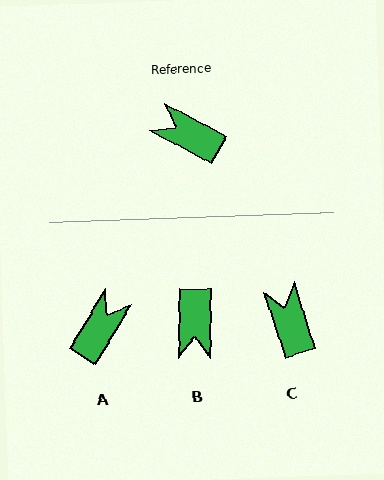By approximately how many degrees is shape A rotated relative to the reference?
Approximately 92 degrees clockwise.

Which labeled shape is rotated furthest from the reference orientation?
B, about 118 degrees away.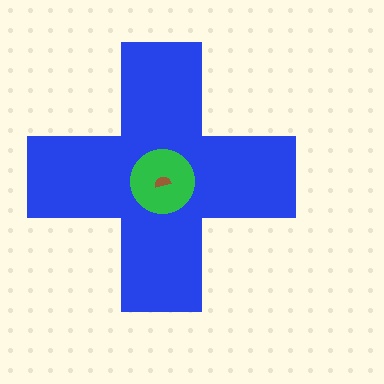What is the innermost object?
The brown semicircle.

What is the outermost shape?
The blue cross.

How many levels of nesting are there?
3.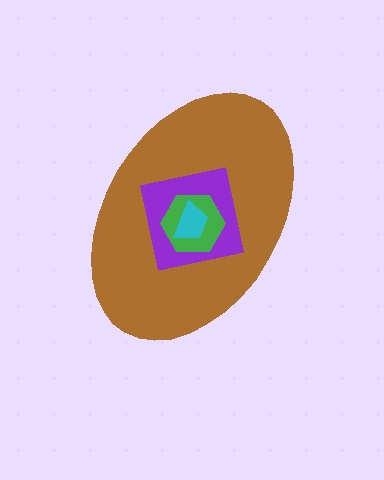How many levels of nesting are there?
4.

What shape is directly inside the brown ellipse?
The purple square.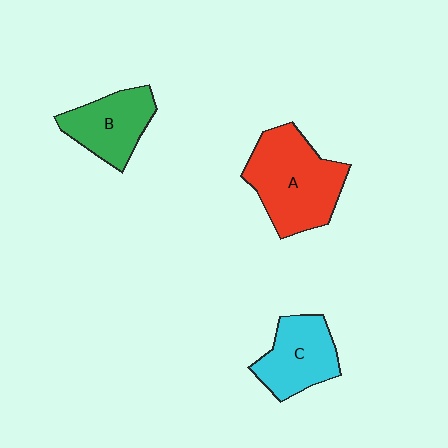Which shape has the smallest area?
Shape B (green).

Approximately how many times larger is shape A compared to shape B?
Approximately 1.6 times.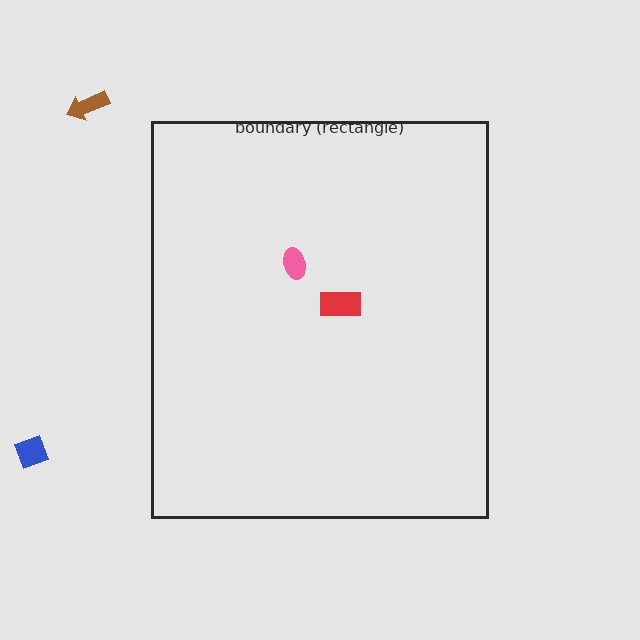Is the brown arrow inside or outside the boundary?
Outside.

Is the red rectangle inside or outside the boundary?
Inside.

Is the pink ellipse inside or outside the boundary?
Inside.